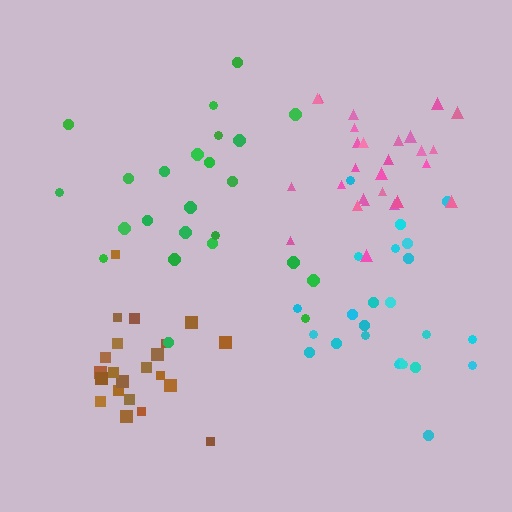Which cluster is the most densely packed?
Brown.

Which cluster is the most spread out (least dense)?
Green.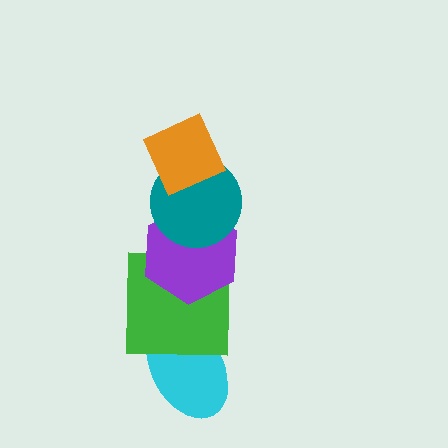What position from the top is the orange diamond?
The orange diamond is 1st from the top.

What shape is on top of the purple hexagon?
The teal circle is on top of the purple hexagon.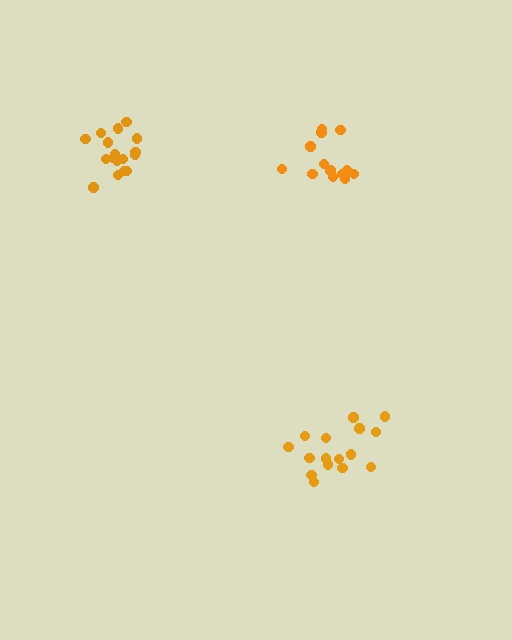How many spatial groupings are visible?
There are 3 spatial groupings.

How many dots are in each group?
Group 1: 17 dots, Group 2: 13 dots, Group 3: 16 dots (46 total).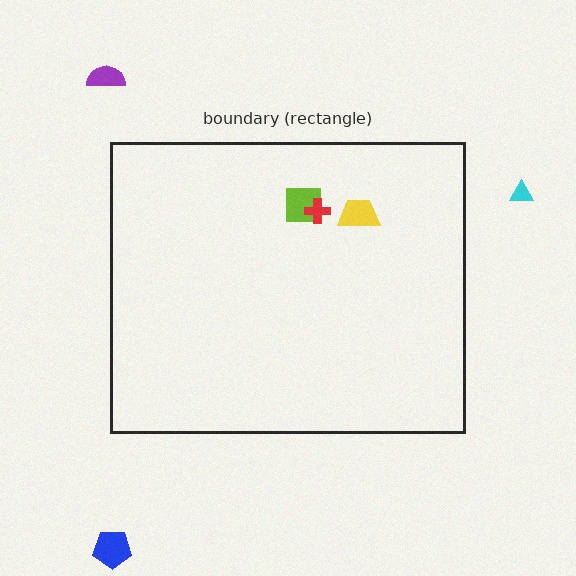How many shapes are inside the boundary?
3 inside, 3 outside.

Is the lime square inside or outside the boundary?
Inside.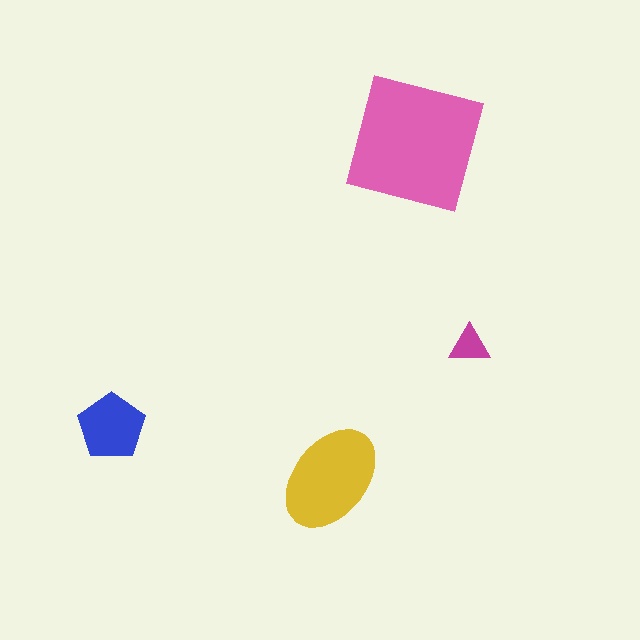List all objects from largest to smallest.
The pink square, the yellow ellipse, the blue pentagon, the magenta triangle.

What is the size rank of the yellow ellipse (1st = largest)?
2nd.